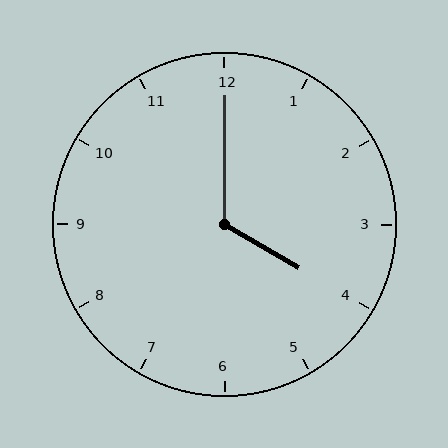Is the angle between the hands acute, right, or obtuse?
It is obtuse.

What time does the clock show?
4:00.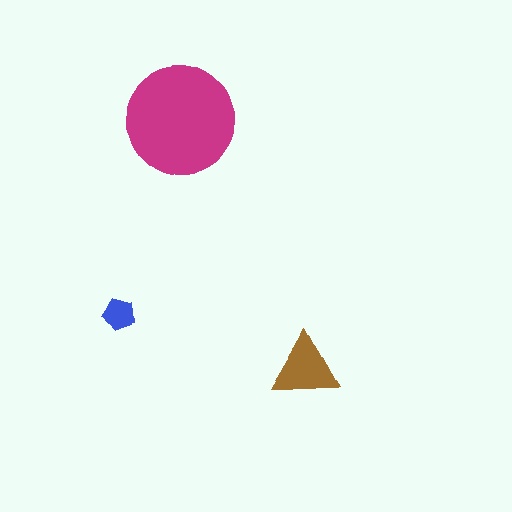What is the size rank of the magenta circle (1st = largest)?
1st.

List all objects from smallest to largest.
The blue pentagon, the brown triangle, the magenta circle.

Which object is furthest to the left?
The blue pentagon is leftmost.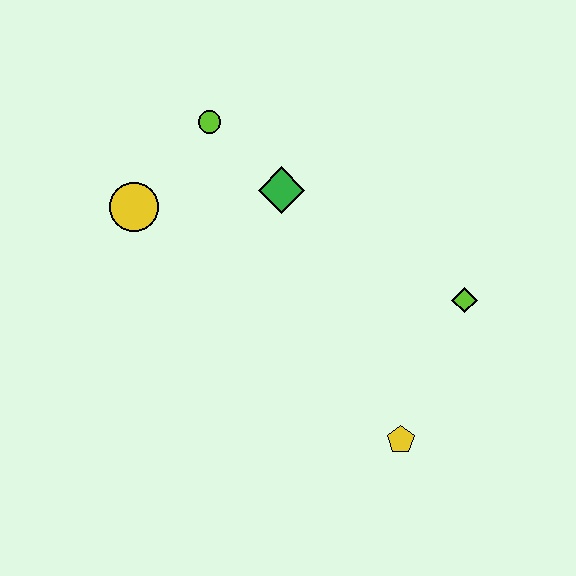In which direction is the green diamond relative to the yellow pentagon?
The green diamond is above the yellow pentagon.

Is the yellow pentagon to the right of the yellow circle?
Yes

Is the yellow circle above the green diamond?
No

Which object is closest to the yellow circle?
The lime circle is closest to the yellow circle.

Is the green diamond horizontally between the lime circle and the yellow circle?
No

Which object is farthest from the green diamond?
The yellow pentagon is farthest from the green diamond.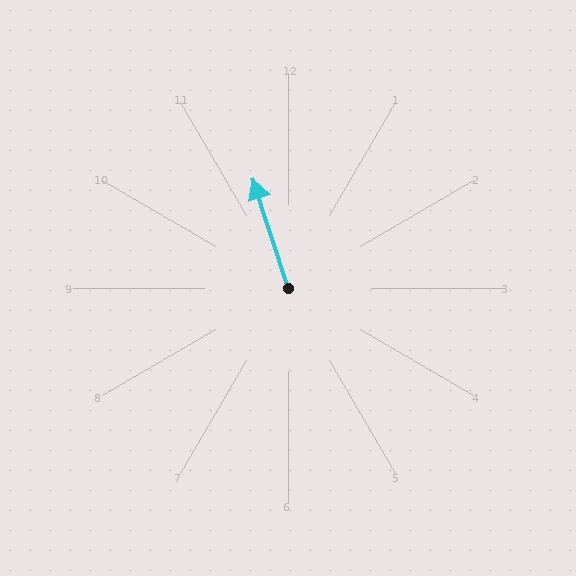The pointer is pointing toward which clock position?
Roughly 11 o'clock.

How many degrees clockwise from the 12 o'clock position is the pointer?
Approximately 342 degrees.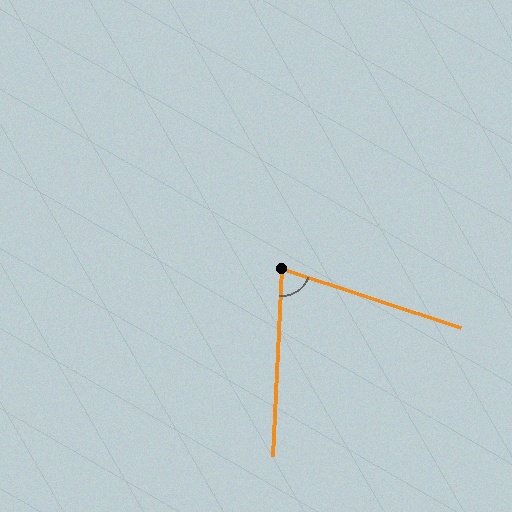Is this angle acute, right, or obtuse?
It is acute.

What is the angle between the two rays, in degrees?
Approximately 75 degrees.